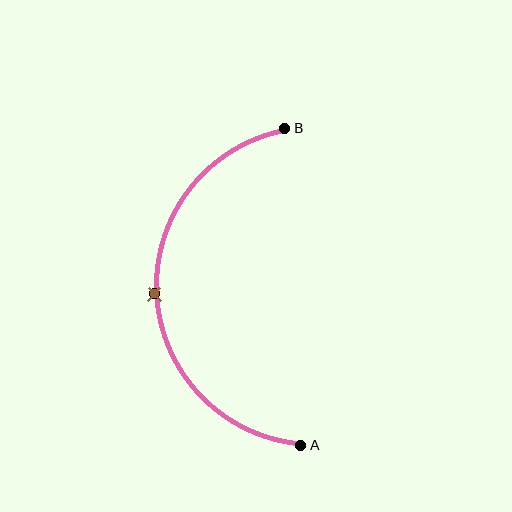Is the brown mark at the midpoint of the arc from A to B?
Yes. The brown mark lies on the arc at equal arc-length from both A and B — it is the arc midpoint.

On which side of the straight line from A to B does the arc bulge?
The arc bulges to the left of the straight line connecting A and B.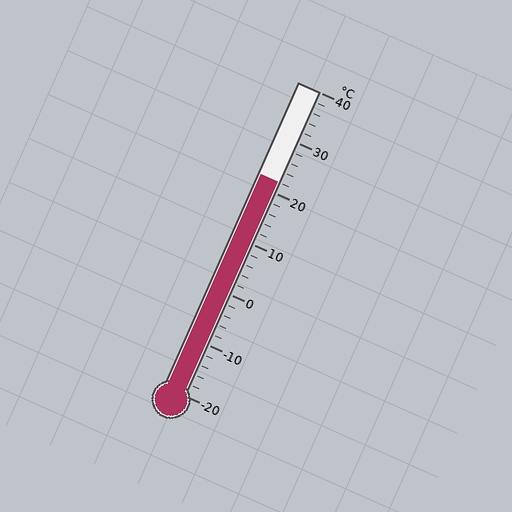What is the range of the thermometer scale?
The thermometer scale ranges from -20°C to 40°C.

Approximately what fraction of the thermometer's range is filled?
The thermometer is filled to approximately 70% of its range.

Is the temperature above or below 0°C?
The temperature is above 0°C.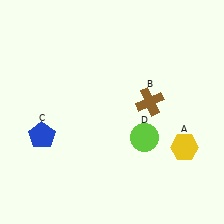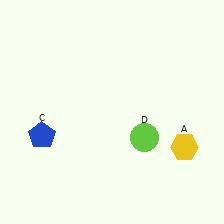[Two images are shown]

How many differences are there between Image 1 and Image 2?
There is 1 difference between the two images.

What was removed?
The brown cross (B) was removed in Image 2.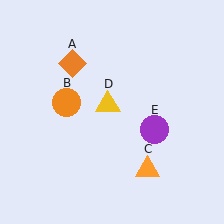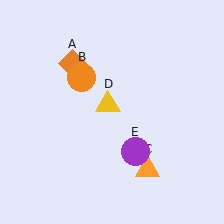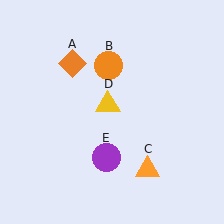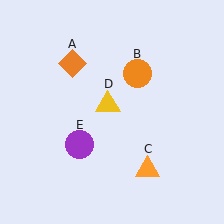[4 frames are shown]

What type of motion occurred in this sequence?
The orange circle (object B), purple circle (object E) rotated clockwise around the center of the scene.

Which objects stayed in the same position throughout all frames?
Orange diamond (object A) and orange triangle (object C) and yellow triangle (object D) remained stationary.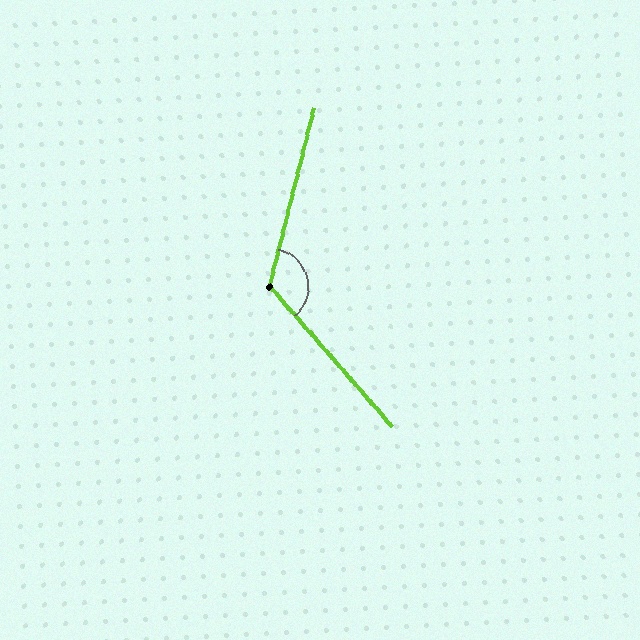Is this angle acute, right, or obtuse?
It is obtuse.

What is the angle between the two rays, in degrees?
Approximately 125 degrees.